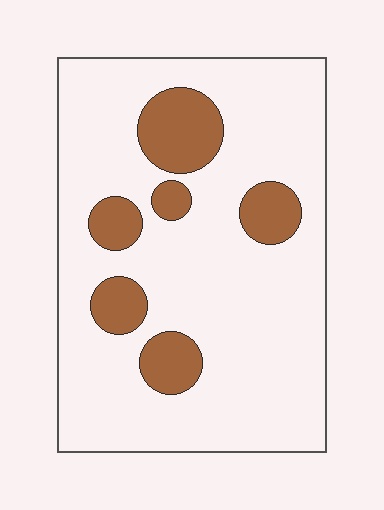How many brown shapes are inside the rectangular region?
6.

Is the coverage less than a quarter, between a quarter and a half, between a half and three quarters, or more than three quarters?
Less than a quarter.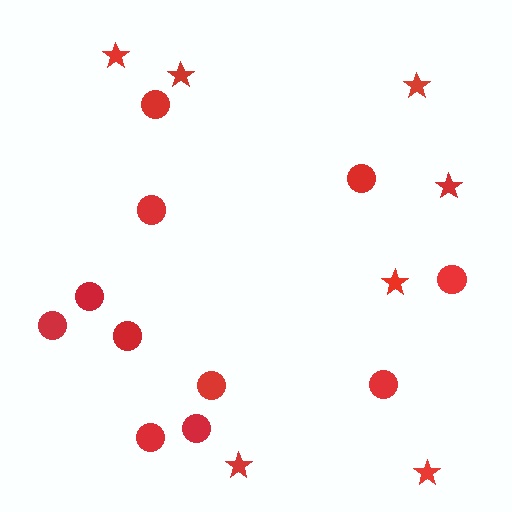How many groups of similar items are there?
There are 2 groups: one group of circles (11) and one group of stars (7).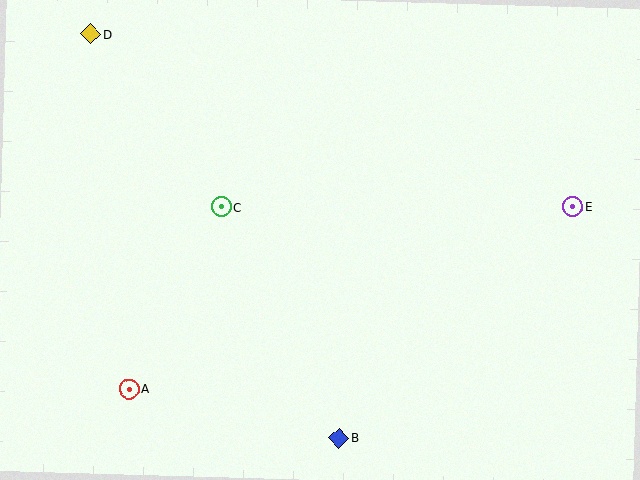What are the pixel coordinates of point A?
Point A is at (129, 389).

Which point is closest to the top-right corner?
Point E is closest to the top-right corner.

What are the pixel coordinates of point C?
Point C is at (221, 207).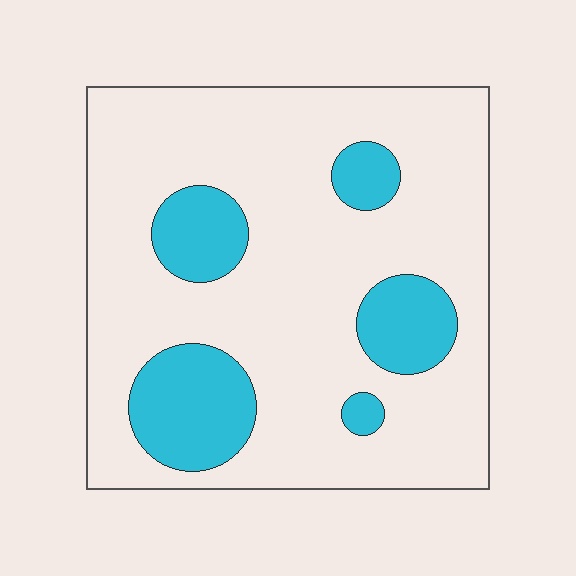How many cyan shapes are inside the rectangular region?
5.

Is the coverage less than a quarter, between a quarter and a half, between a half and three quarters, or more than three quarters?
Less than a quarter.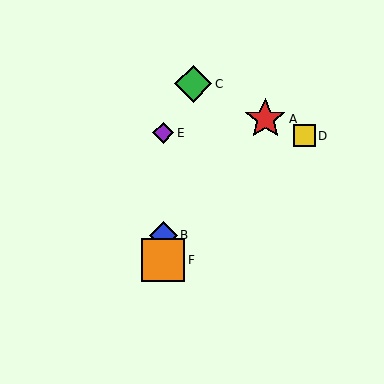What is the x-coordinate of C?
Object C is at x≈193.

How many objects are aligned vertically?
3 objects (B, E, F) are aligned vertically.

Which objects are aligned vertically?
Objects B, E, F are aligned vertically.